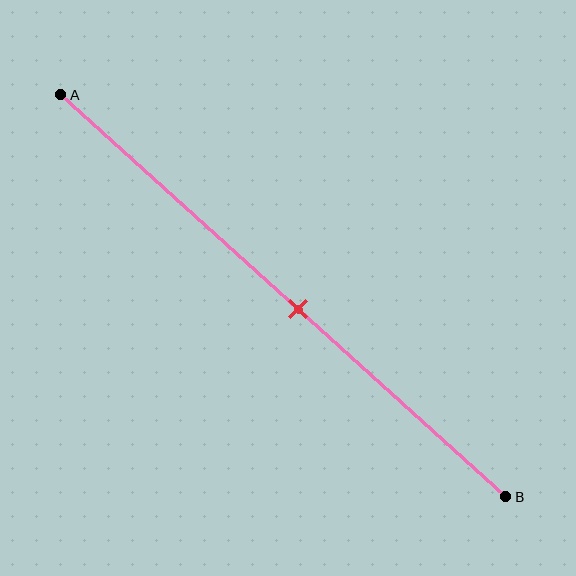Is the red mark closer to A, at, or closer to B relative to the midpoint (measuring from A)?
The red mark is closer to point B than the midpoint of segment AB.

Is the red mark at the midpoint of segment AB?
No, the mark is at about 55% from A, not at the 50% midpoint.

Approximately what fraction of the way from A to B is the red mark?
The red mark is approximately 55% of the way from A to B.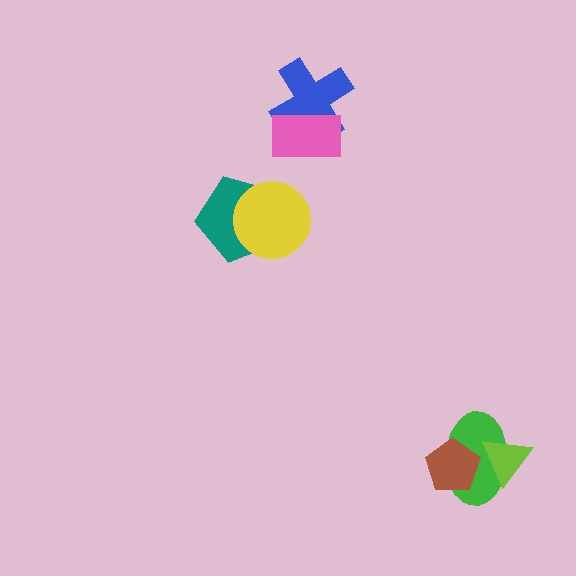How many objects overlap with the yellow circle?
1 object overlaps with the yellow circle.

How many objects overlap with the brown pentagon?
1 object overlaps with the brown pentagon.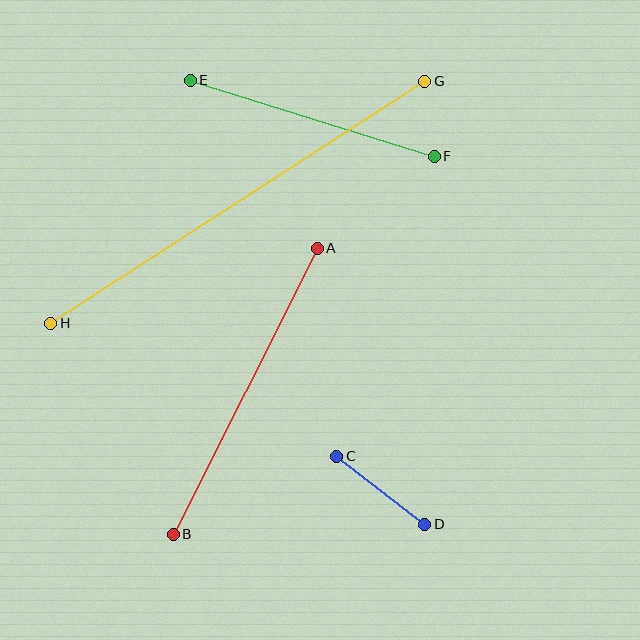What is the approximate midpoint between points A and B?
The midpoint is at approximately (245, 391) pixels.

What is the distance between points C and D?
The distance is approximately 111 pixels.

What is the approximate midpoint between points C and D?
The midpoint is at approximately (381, 490) pixels.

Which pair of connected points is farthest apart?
Points G and H are farthest apart.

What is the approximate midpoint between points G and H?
The midpoint is at approximately (238, 202) pixels.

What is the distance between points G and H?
The distance is approximately 445 pixels.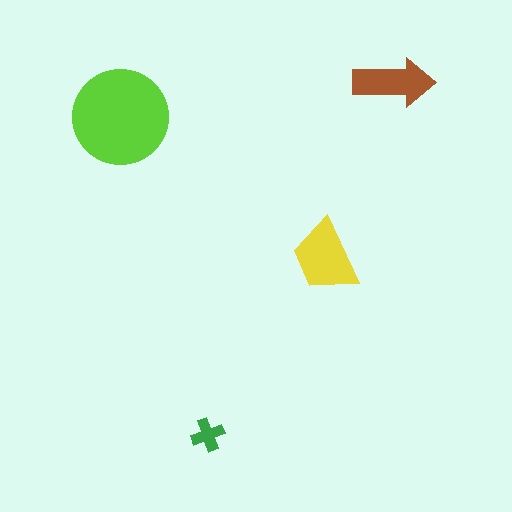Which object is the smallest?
The green cross.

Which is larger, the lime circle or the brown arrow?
The lime circle.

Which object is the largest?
The lime circle.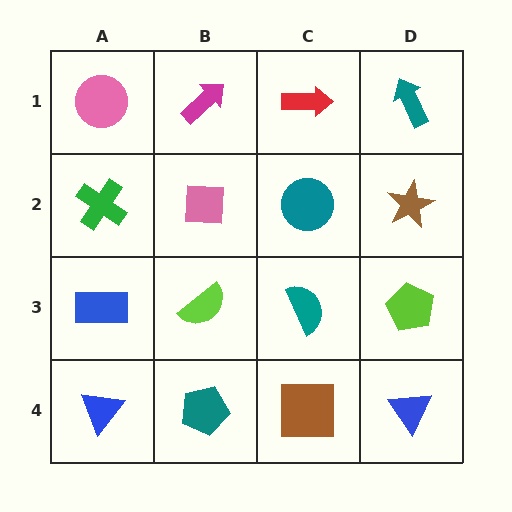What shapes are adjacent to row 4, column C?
A teal semicircle (row 3, column C), a teal pentagon (row 4, column B), a blue triangle (row 4, column D).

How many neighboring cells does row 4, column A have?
2.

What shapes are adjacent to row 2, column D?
A teal arrow (row 1, column D), a lime pentagon (row 3, column D), a teal circle (row 2, column C).